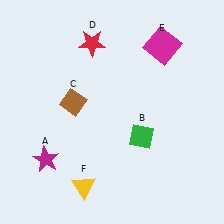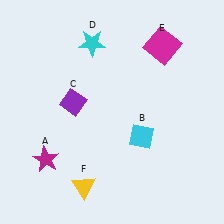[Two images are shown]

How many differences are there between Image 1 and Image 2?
There are 3 differences between the two images.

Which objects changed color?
B changed from green to cyan. C changed from brown to purple. D changed from red to cyan.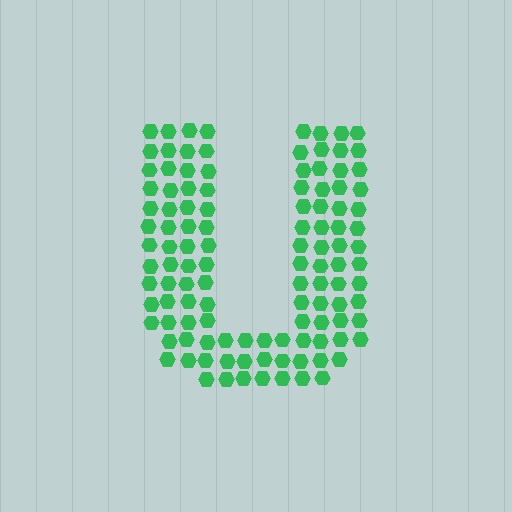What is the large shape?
The large shape is the letter U.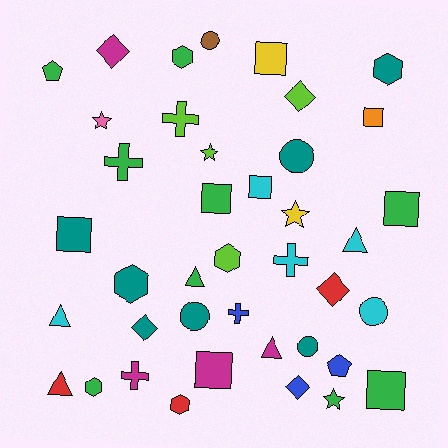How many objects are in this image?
There are 40 objects.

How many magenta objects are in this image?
There are 4 magenta objects.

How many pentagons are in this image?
There are 2 pentagons.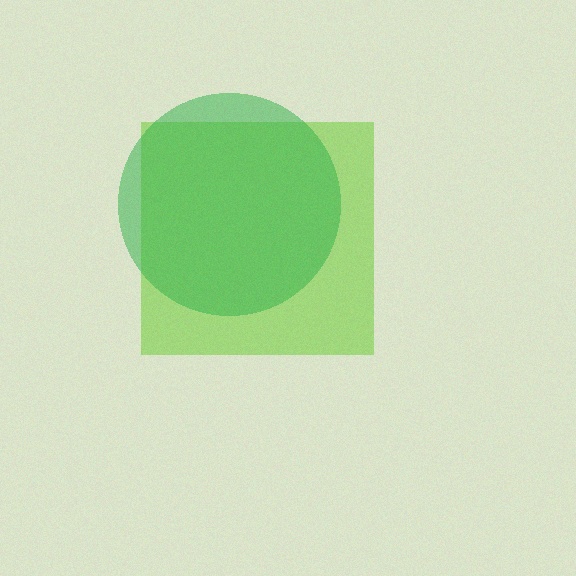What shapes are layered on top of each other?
The layered shapes are: a lime square, a green circle.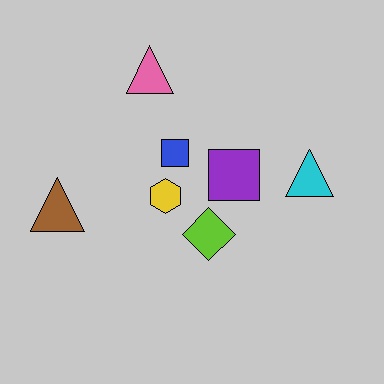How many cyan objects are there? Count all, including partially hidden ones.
There is 1 cyan object.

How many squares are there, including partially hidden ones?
There are 2 squares.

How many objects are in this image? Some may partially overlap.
There are 7 objects.